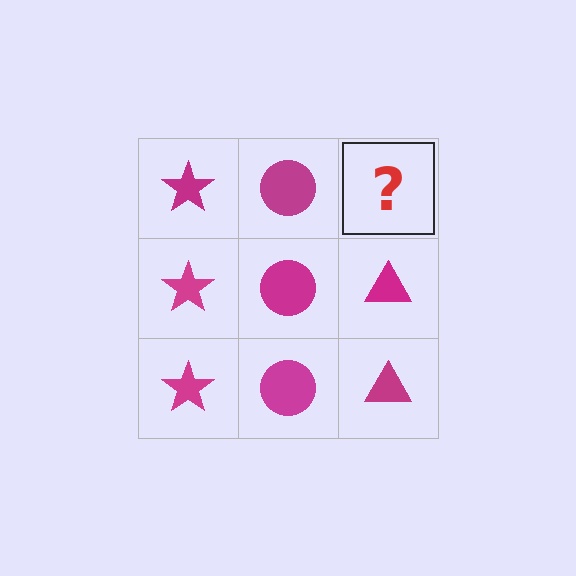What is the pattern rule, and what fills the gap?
The rule is that each column has a consistent shape. The gap should be filled with a magenta triangle.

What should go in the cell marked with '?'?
The missing cell should contain a magenta triangle.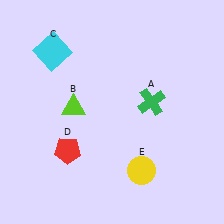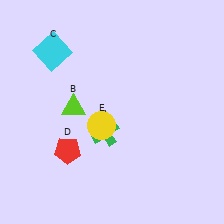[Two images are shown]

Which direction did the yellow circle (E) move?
The yellow circle (E) moved up.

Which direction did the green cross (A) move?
The green cross (A) moved left.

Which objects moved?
The objects that moved are: the green cross (A), the yellow circle (E).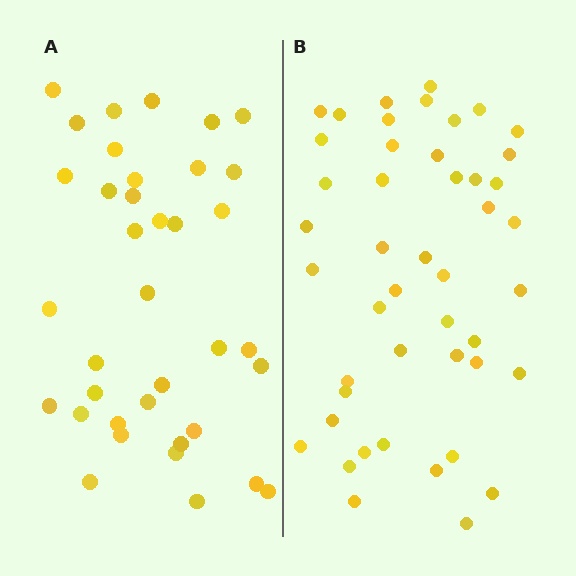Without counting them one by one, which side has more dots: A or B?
Region B (the right region) has more dots.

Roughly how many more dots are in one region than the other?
Region B has roughly 8 or so more dots than region A.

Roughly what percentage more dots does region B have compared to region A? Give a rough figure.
About 25% more.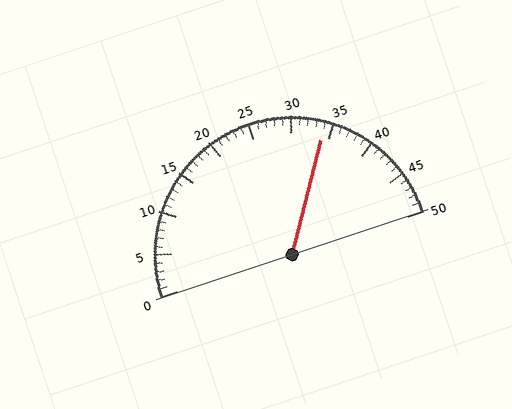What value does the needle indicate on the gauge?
The needle indicates approximately 34.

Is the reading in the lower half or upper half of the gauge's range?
The reading is in the upper half of the range (0 to 50).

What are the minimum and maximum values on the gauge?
The gauge ranges from 0 to 50.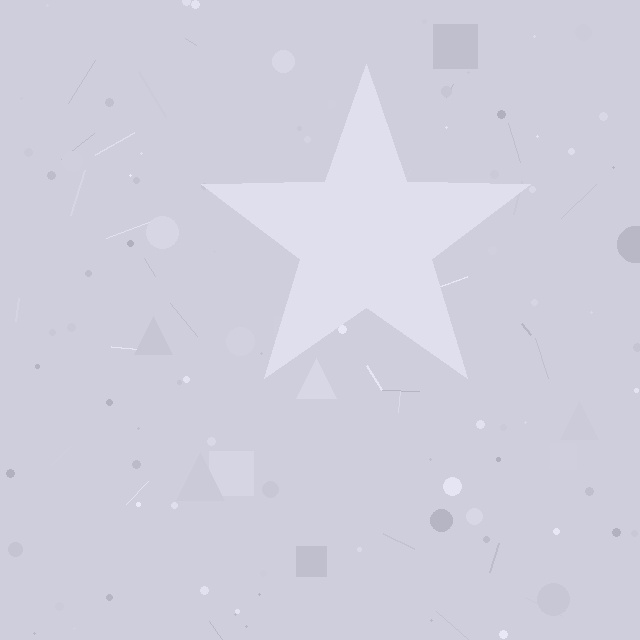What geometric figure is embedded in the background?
A star is embedded in the background.